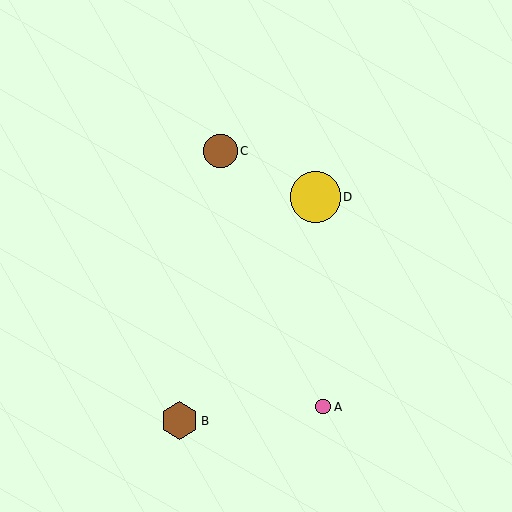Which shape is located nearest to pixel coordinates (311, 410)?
The pink circle (labeled A) at (323, 407) is nearest to that location.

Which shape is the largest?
The yellow circle (labeled D) is the largest.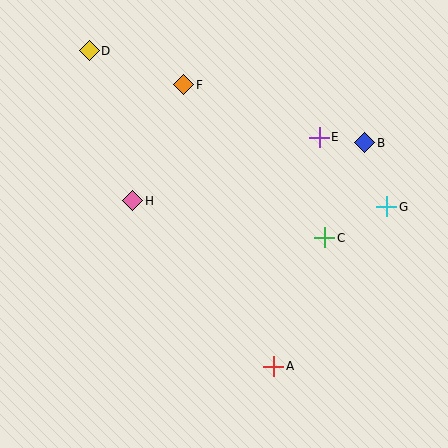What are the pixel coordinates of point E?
Point E is at (319, 137).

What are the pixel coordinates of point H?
Point H is at (133, 201).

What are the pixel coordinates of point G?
Point G is at (387, 207).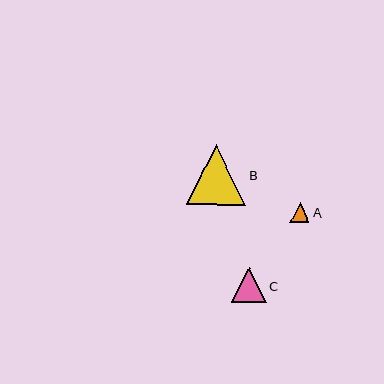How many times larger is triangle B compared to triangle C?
Triangle B is approximately 1.7 times the size of triangle C.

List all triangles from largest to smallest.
From largest to smallest: B, C, A.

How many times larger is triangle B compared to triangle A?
Triangle B is approximately 3.0 times the size of triangle A.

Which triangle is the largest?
Triangle B is the largest with a size of approximately 60 pixels.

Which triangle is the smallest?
Triangle A is the smallest with a size of approximately 20 pixels.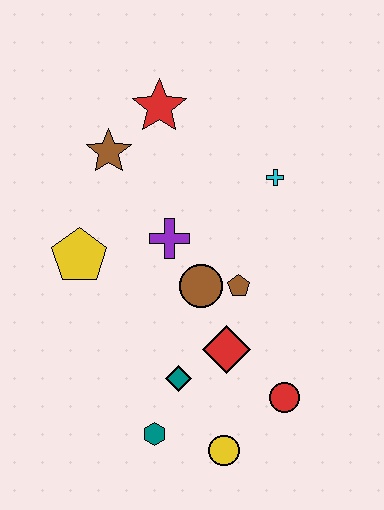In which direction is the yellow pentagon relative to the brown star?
The yellow pentagon is below the brown star.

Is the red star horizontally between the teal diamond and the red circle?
No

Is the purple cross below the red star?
Yes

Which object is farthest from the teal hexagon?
The red star is farthest from the teal hexagon.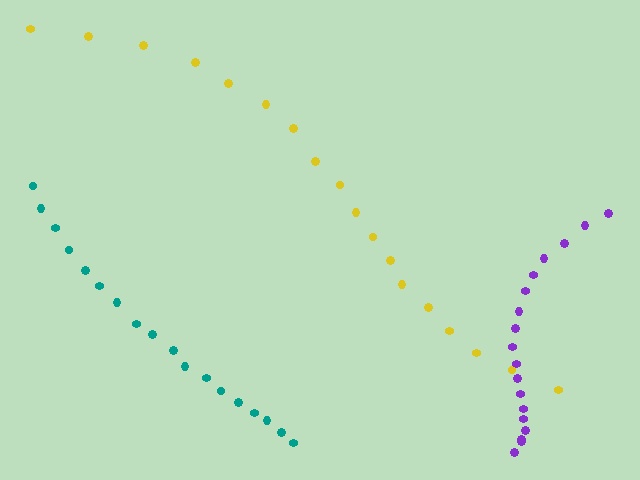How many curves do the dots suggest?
There are 3 distinct paths.